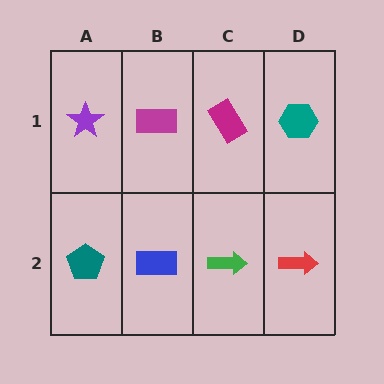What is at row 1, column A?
A purple star.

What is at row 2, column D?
A red arrow.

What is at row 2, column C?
A green arrow.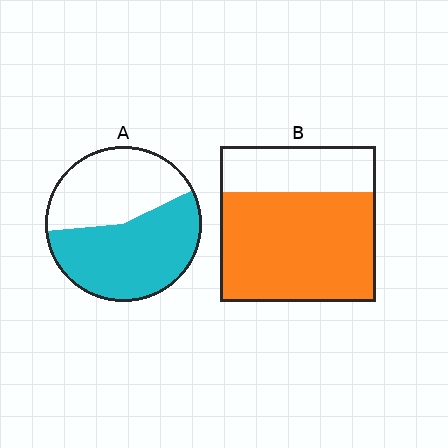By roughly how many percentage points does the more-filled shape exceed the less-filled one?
By roughly 15 percentage points (B over A).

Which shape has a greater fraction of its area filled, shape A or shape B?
Shape B.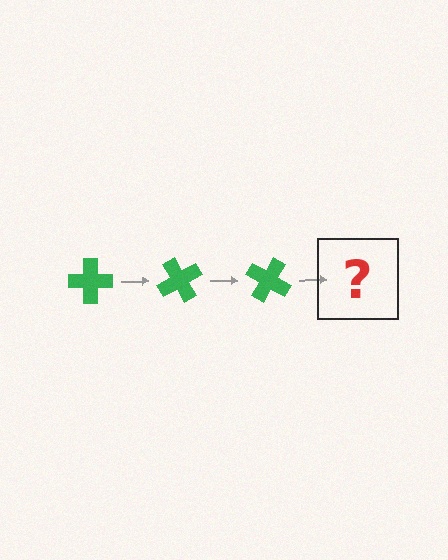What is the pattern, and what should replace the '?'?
The pattern is that the cross rotates 60 degrees each step. The '?' should be a green cross rotated 180 degrees.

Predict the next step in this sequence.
The next step is a green cross rotated 180 degrees.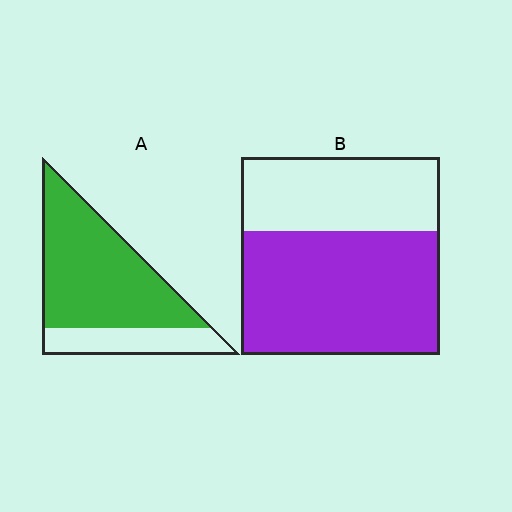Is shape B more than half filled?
Yes.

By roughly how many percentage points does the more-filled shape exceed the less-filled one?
By roughly 10 percentage points (A over B).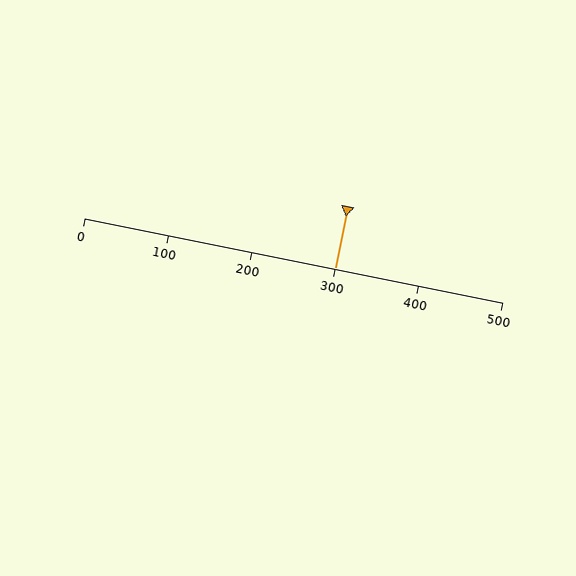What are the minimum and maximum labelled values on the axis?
The axis runs from 0 to 500.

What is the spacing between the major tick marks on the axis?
The major ticks are spaced 100 apart.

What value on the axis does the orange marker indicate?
The marker indicates approximately 300.